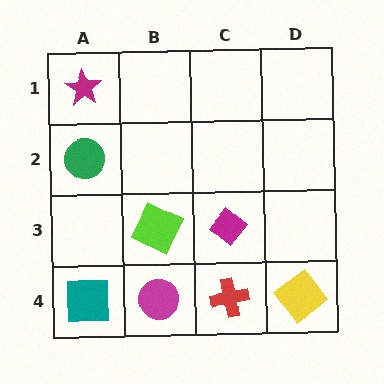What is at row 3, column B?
A lime square.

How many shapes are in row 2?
1 shape.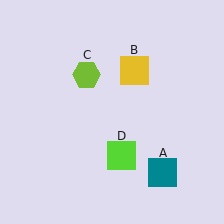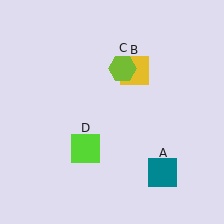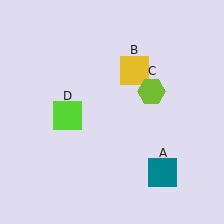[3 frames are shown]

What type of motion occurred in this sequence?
The lime hexagon (object C), lime square (object D) rotated clockwise around the center of the scene.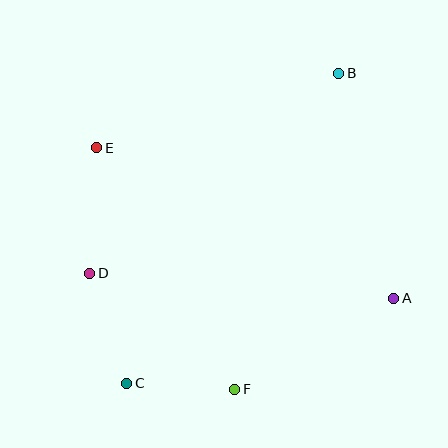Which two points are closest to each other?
Points C and F are closest to each other.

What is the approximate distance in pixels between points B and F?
The distance between B and F is approximately 333 pixels.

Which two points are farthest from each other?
Points B and C are farthest from each other.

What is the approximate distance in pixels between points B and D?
The distance between B and D is approximately 319 pixels.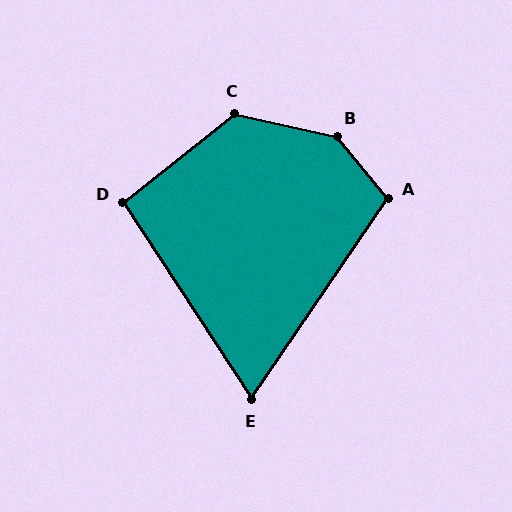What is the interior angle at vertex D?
Approximately 95 degrees (obtuse).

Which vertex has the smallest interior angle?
E, at approximately 67 degrees.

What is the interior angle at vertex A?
Approximately 106 degrees (obtuse).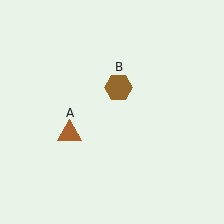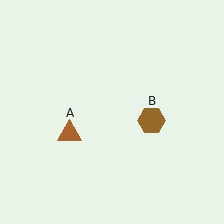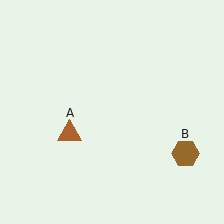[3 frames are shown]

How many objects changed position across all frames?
1 object changed position: brown hexagon (object B).